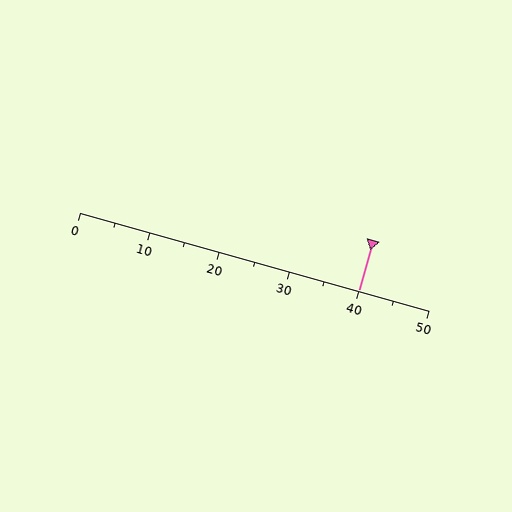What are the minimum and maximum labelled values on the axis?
The axis runs from 0 to 50.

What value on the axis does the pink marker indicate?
The marker indicates approximately 40.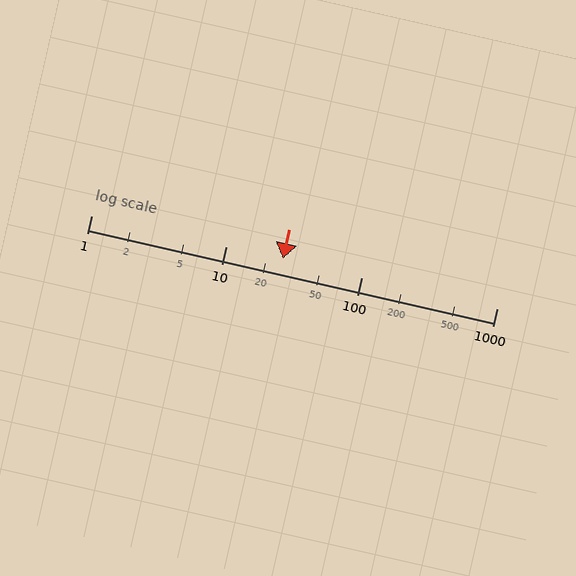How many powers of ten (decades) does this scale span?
The scale spans 3 decades, from 1 to 1000.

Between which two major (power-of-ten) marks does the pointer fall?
The pointer is between 10 and 100.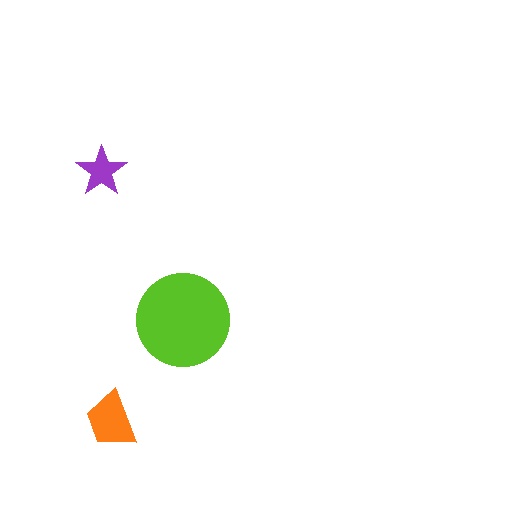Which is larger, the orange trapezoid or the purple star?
The orange trapezoid.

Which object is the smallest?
The purple star.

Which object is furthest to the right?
The lime circle is rightmost.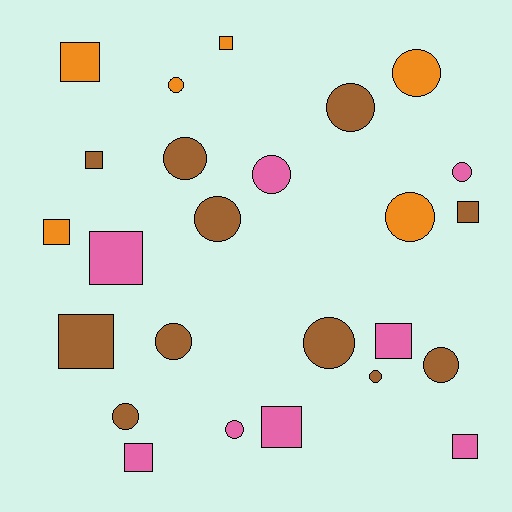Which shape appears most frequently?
Circle, with 14 objects.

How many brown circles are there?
There are 8 brown circles.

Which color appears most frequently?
Brown, with 11 objects.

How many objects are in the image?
There are 25 objects.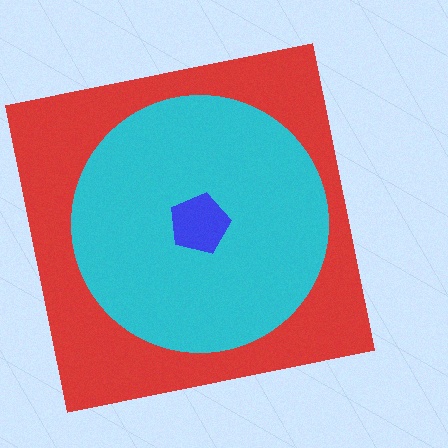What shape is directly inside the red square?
The cyan circle.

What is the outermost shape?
The red square.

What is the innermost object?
The blue pentagon.